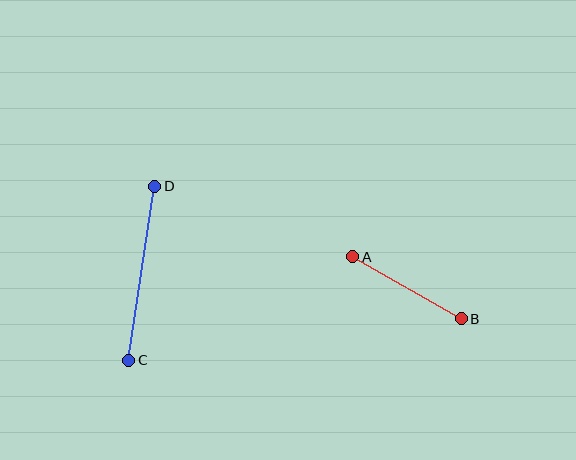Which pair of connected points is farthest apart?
Points C and D are farthest apart.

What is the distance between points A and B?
The distance is approximately 125 pixels.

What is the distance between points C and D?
The distance is approximately 176 pixels.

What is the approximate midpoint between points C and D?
The midpoint is at approximately (142, 273) pixels.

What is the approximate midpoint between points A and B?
The midpoint is at approximately (407, 288) pixels.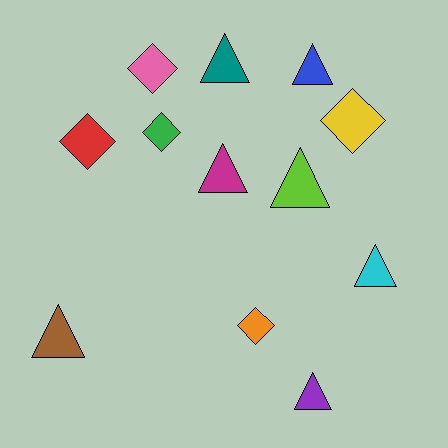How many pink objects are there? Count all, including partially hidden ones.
There is 1 pink object.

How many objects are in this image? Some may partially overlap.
There are 12 objects.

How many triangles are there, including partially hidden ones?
There are 7 triangles.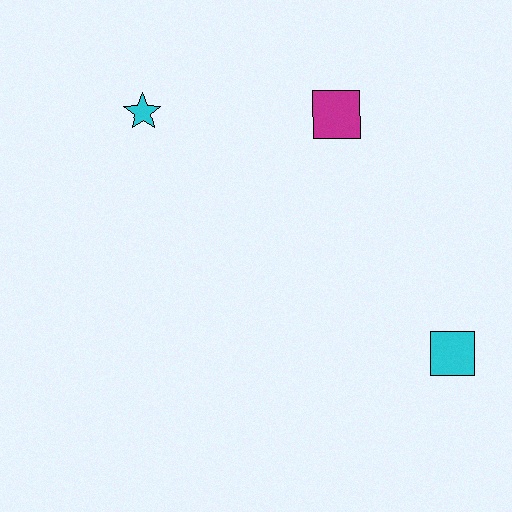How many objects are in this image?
There are 3 objects.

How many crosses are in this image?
There are no crosses.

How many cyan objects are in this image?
There are 2 cyan objects.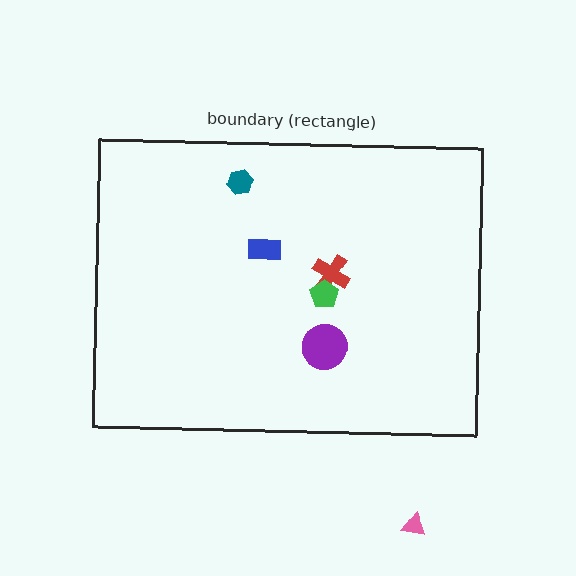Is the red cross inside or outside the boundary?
Inside.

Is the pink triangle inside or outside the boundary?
Outside.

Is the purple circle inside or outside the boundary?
Inside.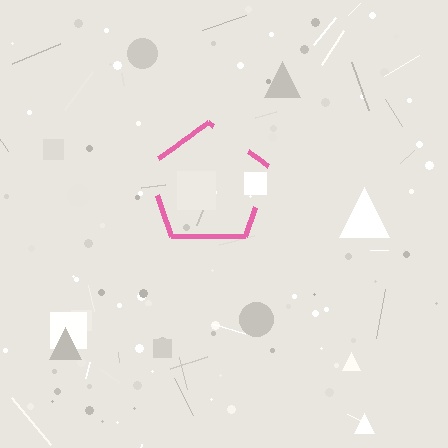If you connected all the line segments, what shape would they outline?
They would outline a pentagon.